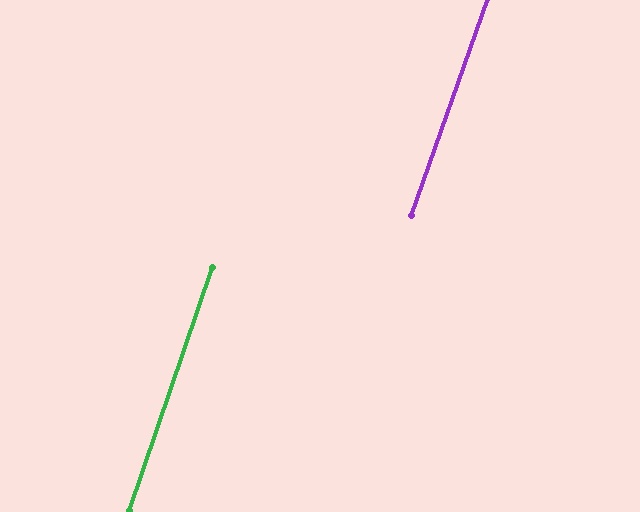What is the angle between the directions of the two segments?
Approximately 1 degree.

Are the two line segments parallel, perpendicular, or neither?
Parallel — their directions differ by only 0.7°.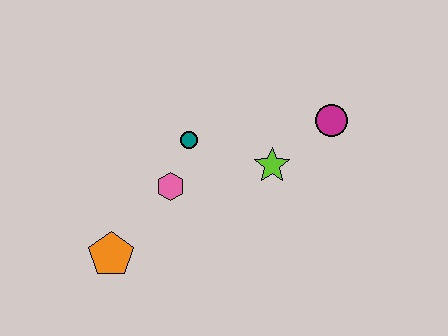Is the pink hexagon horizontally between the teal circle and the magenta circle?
No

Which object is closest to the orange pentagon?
The pink hexagon is closest to the orange pentagon.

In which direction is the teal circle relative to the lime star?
The teal circle is to the left of the lime star.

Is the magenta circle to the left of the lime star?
No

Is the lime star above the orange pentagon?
Yes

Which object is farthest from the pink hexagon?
The magenta circle is farthest from the pink hexagon.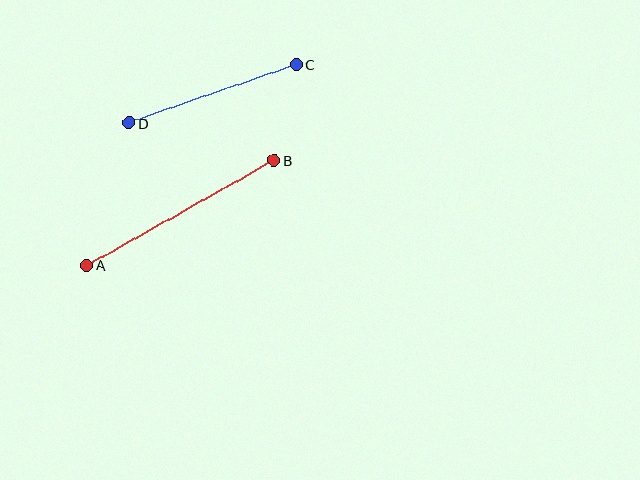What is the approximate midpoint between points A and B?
The midpoint is at approximately (180, 213) pixels.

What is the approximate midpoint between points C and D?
The midpoint is at approximately (213, 94) pixels.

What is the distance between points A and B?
The distance is approximately 215 pixels.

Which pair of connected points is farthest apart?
Points A and B are farthest apart.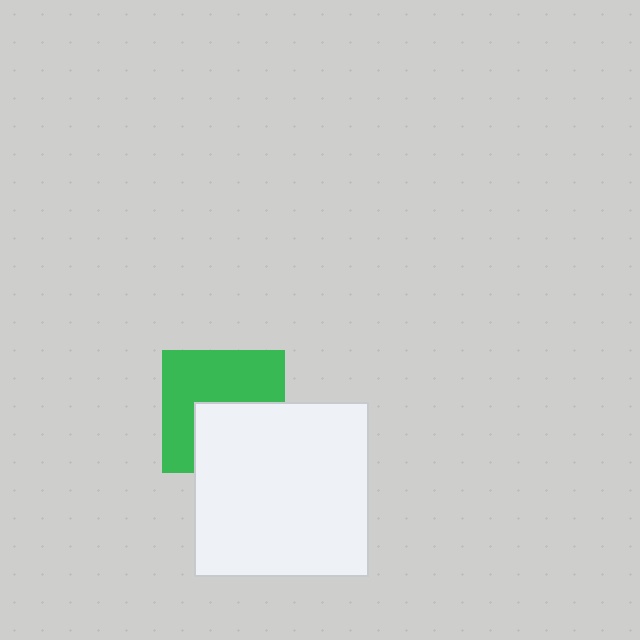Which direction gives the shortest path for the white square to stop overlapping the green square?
Moving down gives the shortest separation.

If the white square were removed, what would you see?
You would see the complete green square.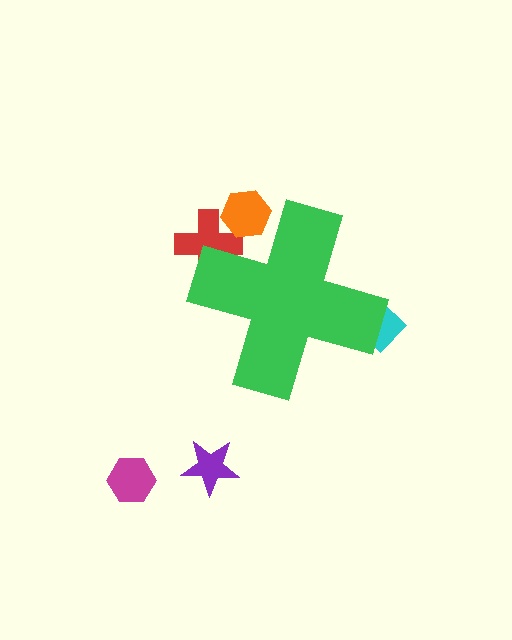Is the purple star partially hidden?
No, the purple star is fully visible.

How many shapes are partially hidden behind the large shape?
3 shapes are partially hidden.